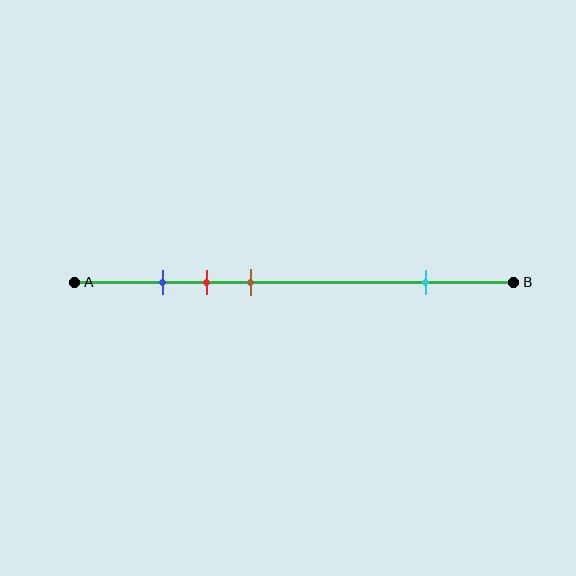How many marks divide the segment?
There are 4 marks dividing the segment.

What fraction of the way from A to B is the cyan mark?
The cyan mark is approximately 80% (0.8) of the way from A to B.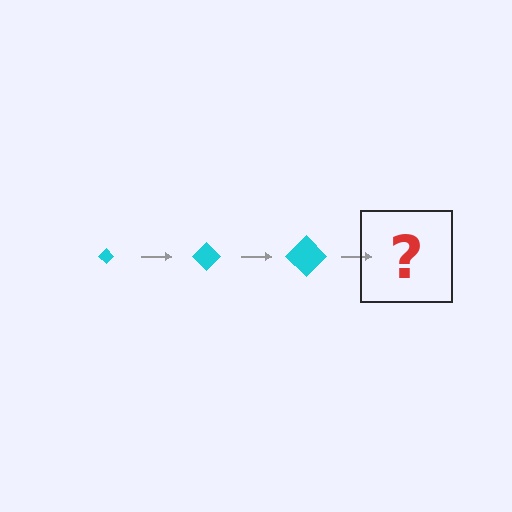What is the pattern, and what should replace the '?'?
The pattern is that the diamond gets progressively larger each step. The '?' should be a cyan diamond, larger than the previous one.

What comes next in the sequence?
The next element should be a cyan diamond, larger than the previous one.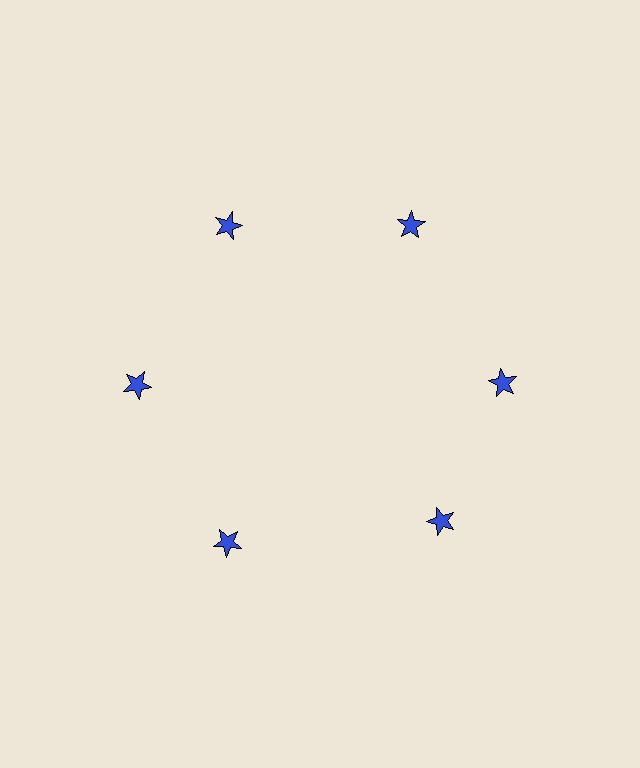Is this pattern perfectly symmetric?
No. The 6 blue stars are arranged in a ring, but one element near the 5 o'clock position is rotated out of alignment along the ring, breaking the 6-fold rotational symmetry.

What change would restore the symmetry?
The symmetry would be restored by rotating it back into even spacing with its neighbors so that all 6 stars sit at equal angles and equal distance from the center.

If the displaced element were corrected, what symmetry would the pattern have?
It would have 6-fold rotational symmetry — the pattern would map onto itself every 60 degrees.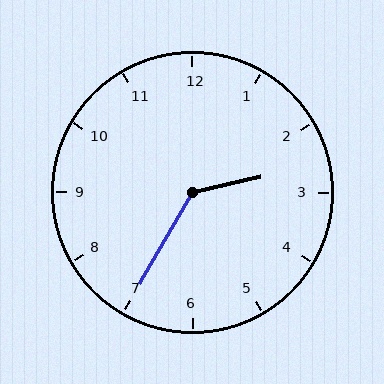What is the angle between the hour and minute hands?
Approximately 132 degrees.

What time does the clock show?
2:35.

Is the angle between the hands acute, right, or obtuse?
It is obtuse.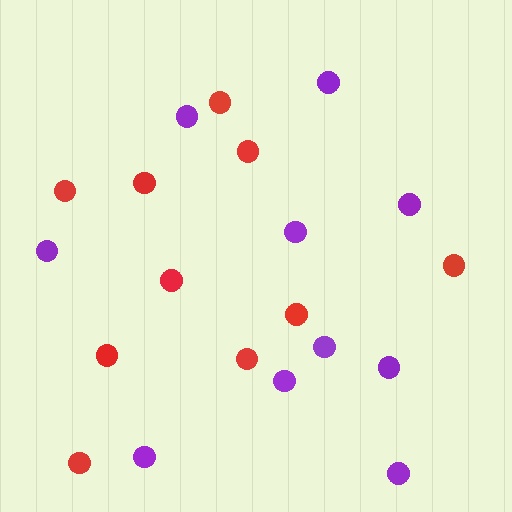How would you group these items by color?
There are 2 groups: one group of red circles (10) and one group of purple circles (10).